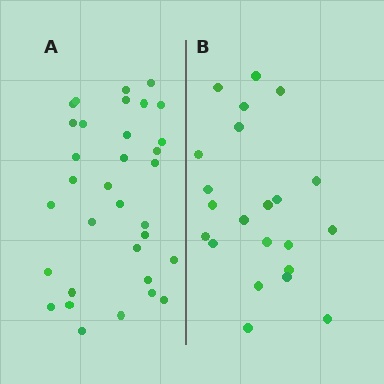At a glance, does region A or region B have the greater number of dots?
Region A (the left region) has more dots.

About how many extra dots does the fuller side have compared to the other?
Region A has roughly 12 or so more dots than region B.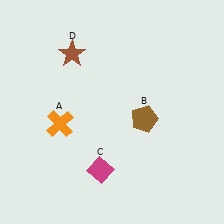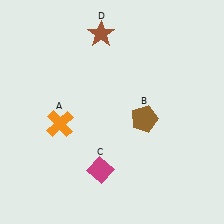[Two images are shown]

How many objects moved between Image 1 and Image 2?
1 object moved between the two images.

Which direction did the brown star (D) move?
The brown star (D) moved right.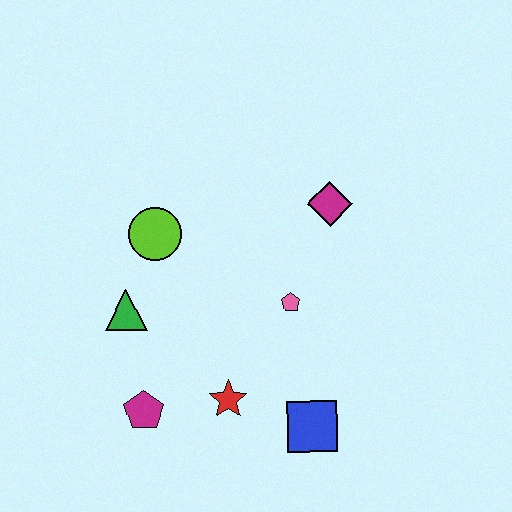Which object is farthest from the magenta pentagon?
The magenta diamond is farthest from the magenta pentagon.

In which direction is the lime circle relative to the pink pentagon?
The lime circle is to the left of the pink pentagon.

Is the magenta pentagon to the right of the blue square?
No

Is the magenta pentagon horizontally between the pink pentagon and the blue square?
No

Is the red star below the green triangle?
Yes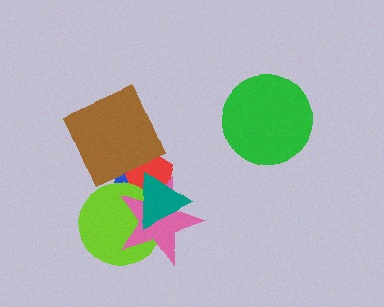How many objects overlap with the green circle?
0 objects overlap with the green circle.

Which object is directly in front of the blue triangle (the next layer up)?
The red pentagon is directly in front of the blue triangle.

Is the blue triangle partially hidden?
Yes, it is partially covered by another shape.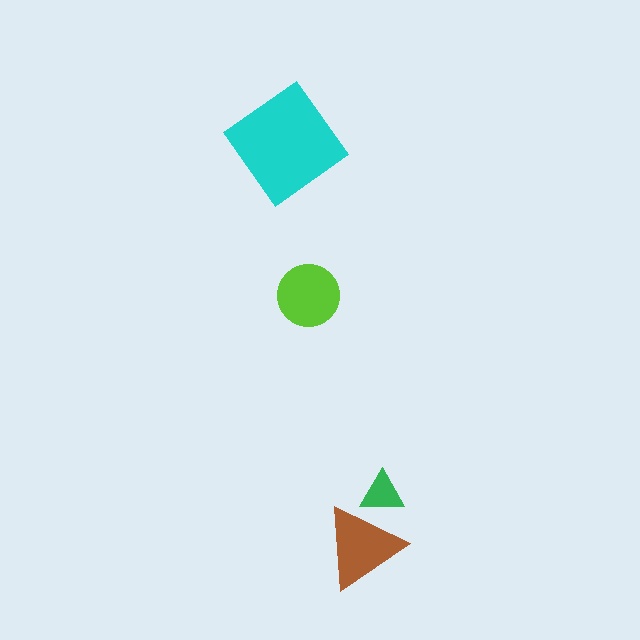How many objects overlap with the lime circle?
0 objects overlap with the lime circle.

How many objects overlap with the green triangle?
1 object overlaps with the green triangle.